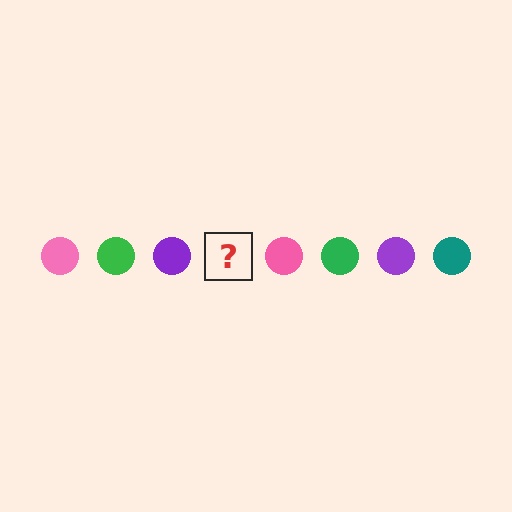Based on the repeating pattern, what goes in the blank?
The blank should be a teal circle.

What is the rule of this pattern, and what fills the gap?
The rule is that the pattern cycles through pink, green, purple, teal circles. The gap should be filled with a teal circle.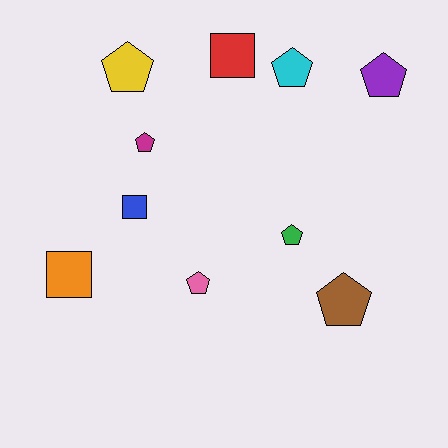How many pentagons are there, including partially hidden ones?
There are 7 pentagons.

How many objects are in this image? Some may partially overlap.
There are 10 objects.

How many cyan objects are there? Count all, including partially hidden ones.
There is 1 cyan object.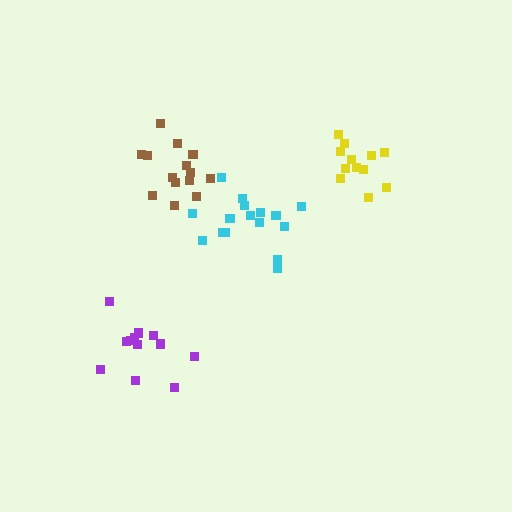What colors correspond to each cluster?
The clusters are colored: cyan, brown, yellow, purple.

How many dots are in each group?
Group 1: 16 dots, Group 2: 14 dots, Group 3: 12 dots, Group 4: 12 dots (54 total).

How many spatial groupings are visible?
There are 4 spatial groupings.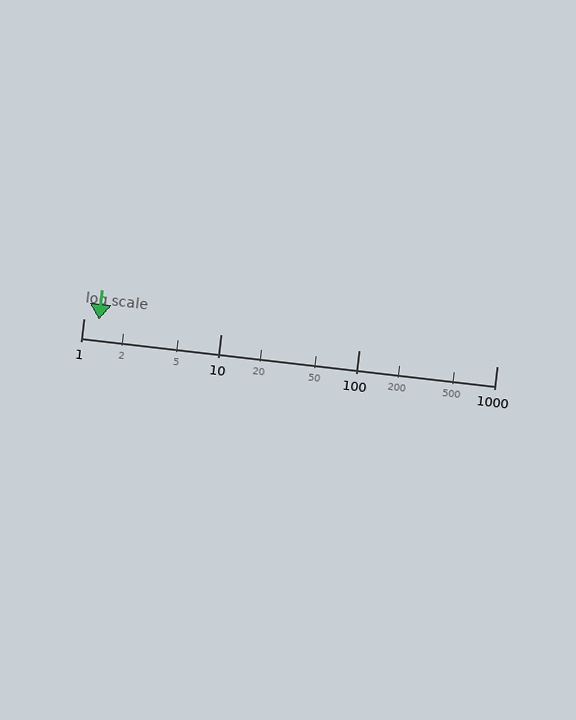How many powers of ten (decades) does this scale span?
The scale spans 3 decades, from 1 to 1000.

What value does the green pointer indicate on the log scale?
The pointer indicates approximately 1.3.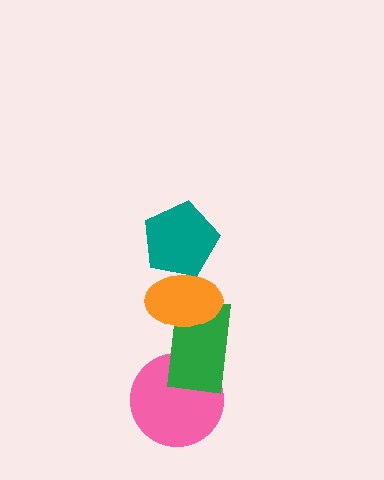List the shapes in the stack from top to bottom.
From top to bottom: the teal pentagon, the orange ellipse, the green rectangle, the pink circle.